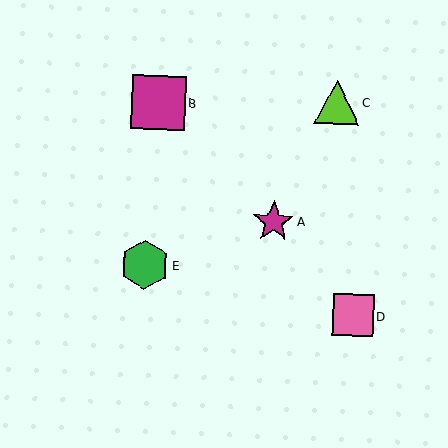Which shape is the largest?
The magenta square (labeled B) is the largest.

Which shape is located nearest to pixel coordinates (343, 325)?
The pink square (labeled D) at (353, 315) is nearest to that location.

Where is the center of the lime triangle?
The center of the lime triangle is at (337, 102).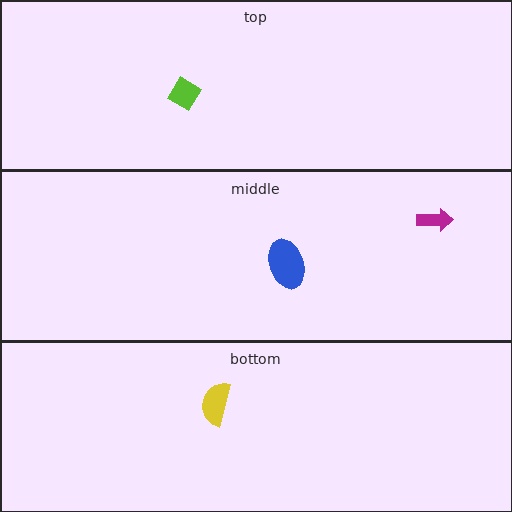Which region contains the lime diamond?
The top region.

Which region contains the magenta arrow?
The middle region.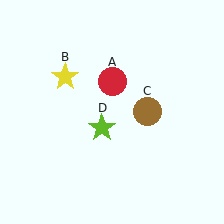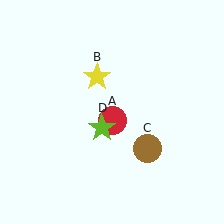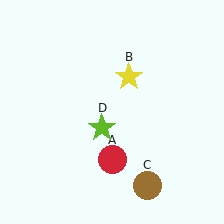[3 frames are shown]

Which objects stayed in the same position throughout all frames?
Lime star (object D) remained stationary.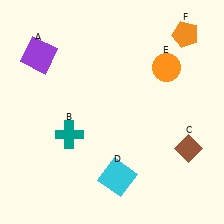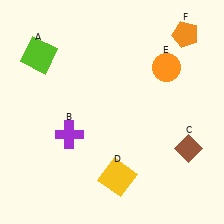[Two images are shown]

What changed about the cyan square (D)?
In Image 1, D is cyan. In Image 2, it changed to yellow.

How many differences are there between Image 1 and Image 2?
There are 3 differences between the two images.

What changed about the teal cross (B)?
In Image 1, B is teal. In Image 2, it changed to purple.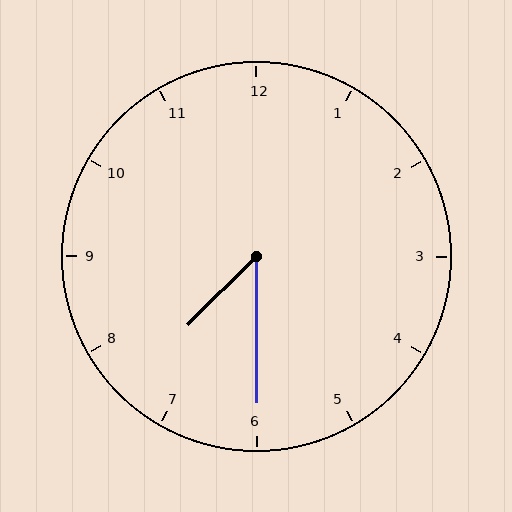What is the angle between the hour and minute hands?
Approximately 45 degrees.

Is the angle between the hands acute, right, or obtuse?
It is acute.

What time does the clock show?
7:30.